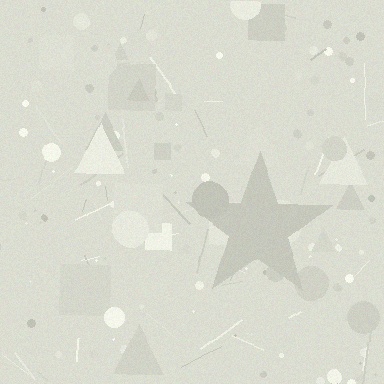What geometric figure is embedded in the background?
A star is embedded in the background.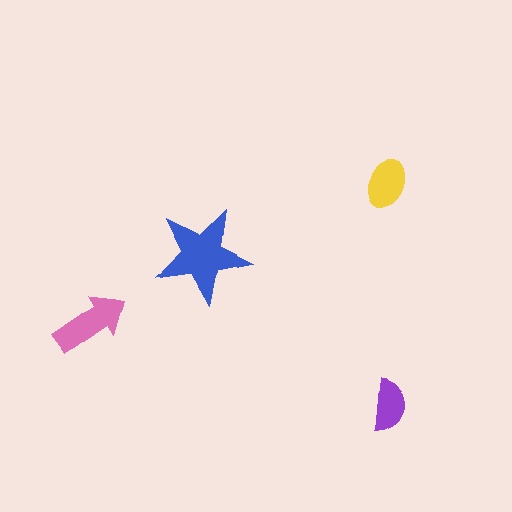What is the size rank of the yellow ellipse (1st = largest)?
3rd.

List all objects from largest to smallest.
The blue star, the pink arrow, the yellow ellipse, the purple semicircle.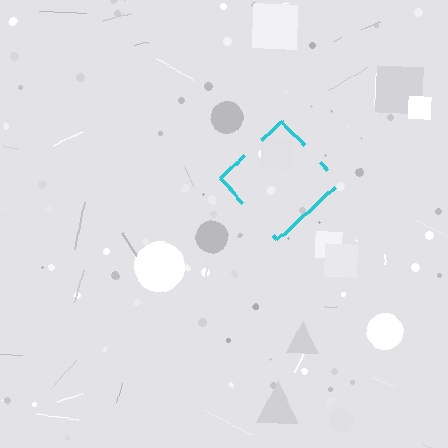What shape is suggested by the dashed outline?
The dashed outline suggests a diamond.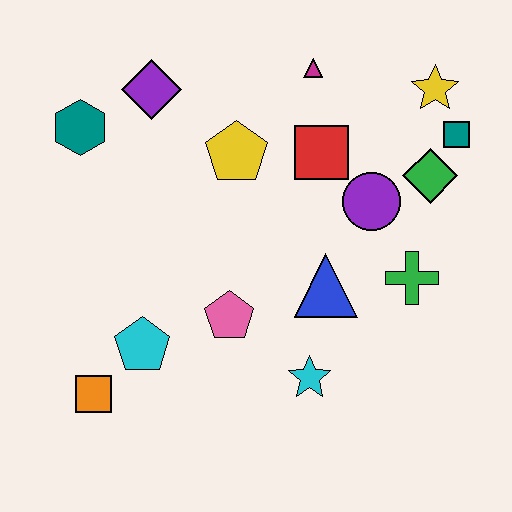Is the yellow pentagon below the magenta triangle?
Yes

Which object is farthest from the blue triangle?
The teal hexagon is farthest from the blue triangle.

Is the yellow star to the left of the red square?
No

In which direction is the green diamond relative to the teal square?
The green diamond is below the teal square.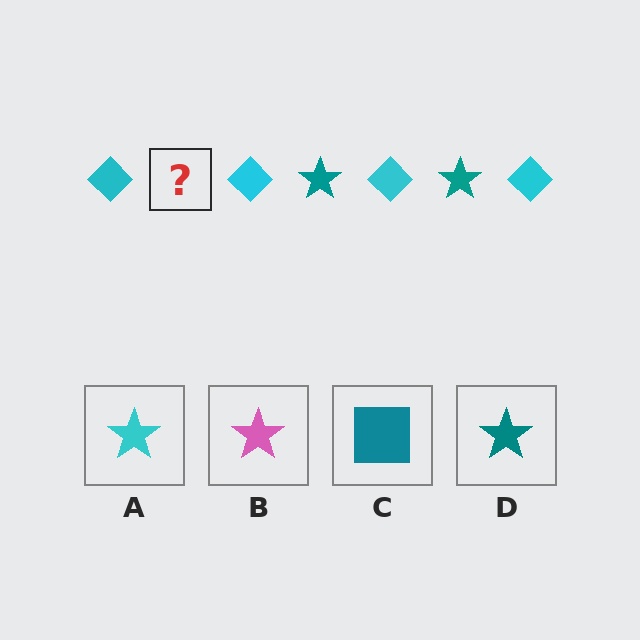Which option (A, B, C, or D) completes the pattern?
D.